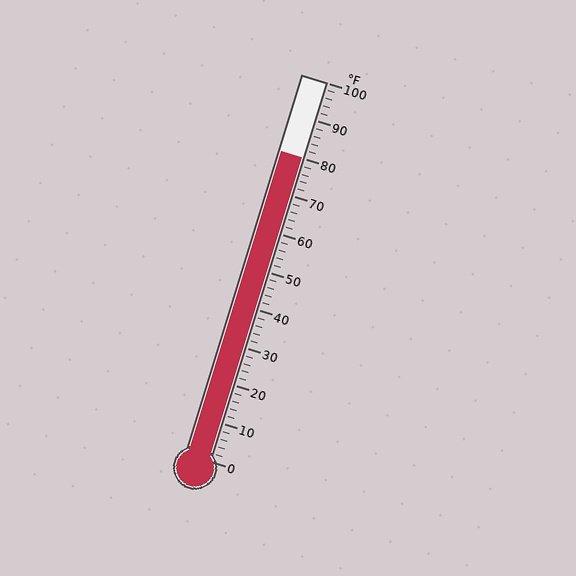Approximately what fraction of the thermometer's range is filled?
The thermometer is filled to approximately 80% of its range.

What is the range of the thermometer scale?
The thermometer scale ranges from 0°F to 100°F.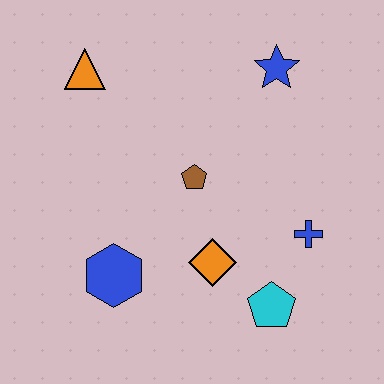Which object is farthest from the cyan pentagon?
The orange triangle is farthest from the cyan pentagon.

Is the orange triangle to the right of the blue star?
No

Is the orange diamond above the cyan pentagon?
Yes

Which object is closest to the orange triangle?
The brown pentagon is closest to the orange triangle.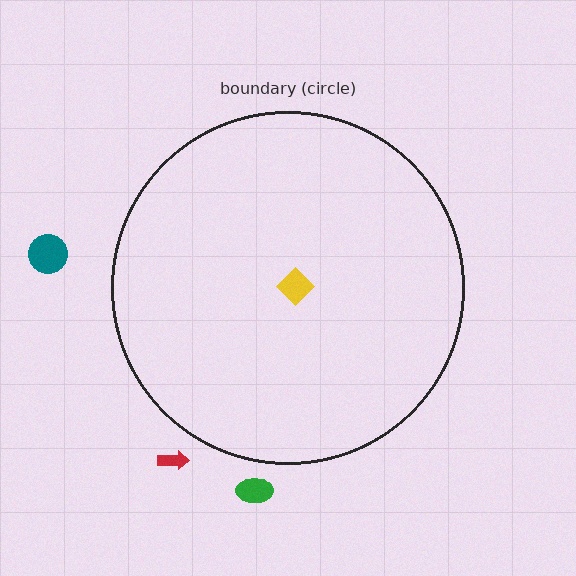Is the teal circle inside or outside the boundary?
Outside.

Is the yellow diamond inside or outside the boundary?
Inside.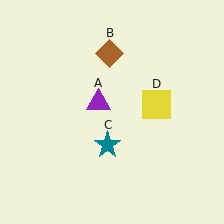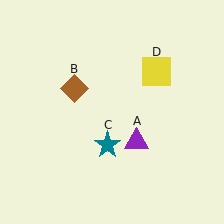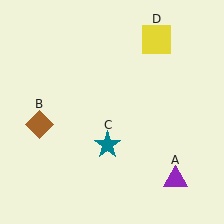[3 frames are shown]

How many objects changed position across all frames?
3 objects changed position: purple triangle (object A), brown diamond (object B), yellow square (object D).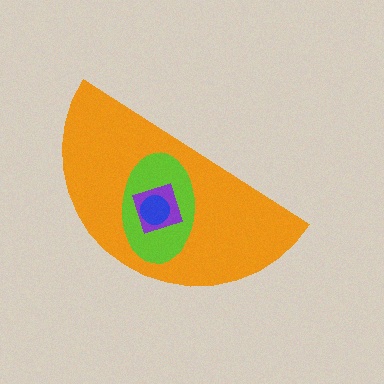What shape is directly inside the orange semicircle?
The lime ellipse.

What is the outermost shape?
The orange semicircle.